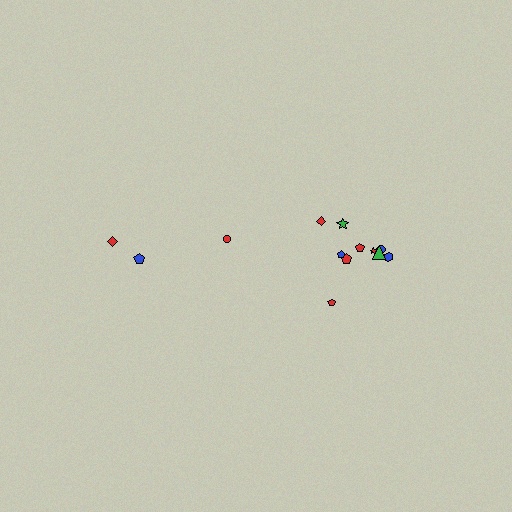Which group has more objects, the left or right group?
The right group.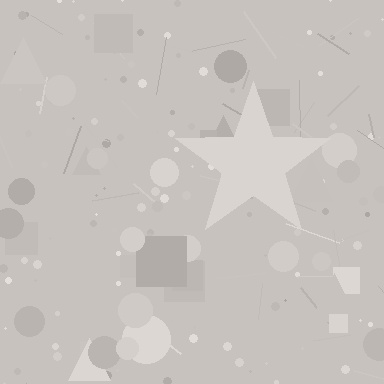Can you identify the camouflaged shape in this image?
The camouflaged shape is a star.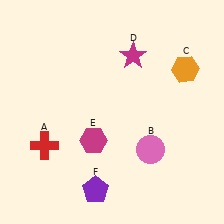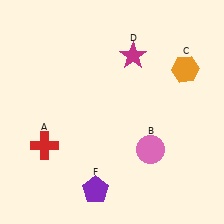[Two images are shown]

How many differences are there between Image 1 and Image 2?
There is 1 difference between the two images.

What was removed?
The magenta hexagon (E) was removed in Image 2.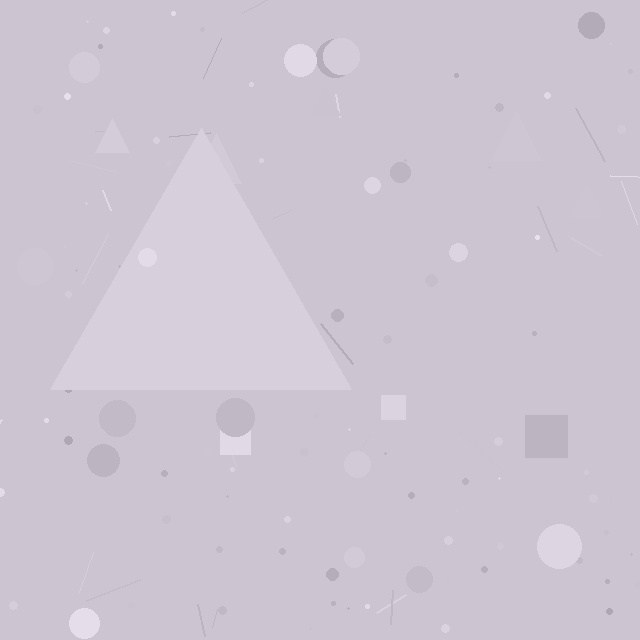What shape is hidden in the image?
A triangle is hidden in the image.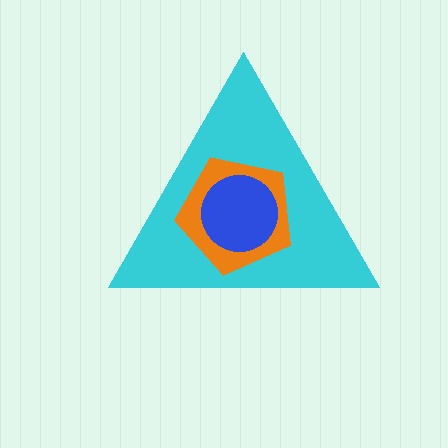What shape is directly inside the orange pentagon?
The blue circle.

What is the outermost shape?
The cyan triangle.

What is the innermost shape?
The blue circle.